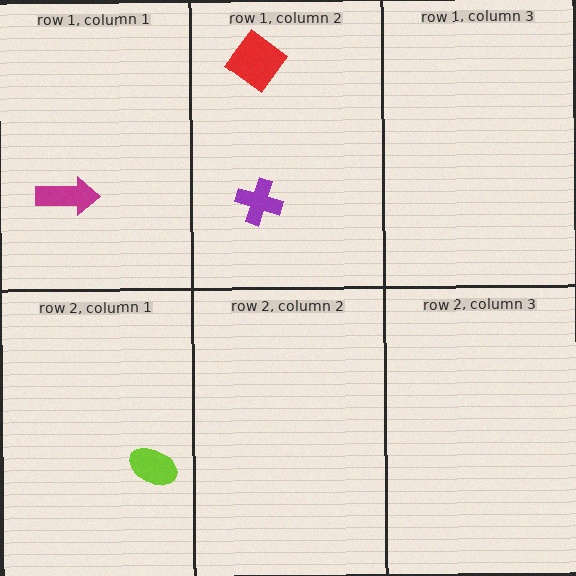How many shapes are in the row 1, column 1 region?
1.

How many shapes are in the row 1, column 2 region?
2.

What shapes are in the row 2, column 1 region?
The lime ellipse.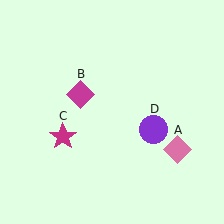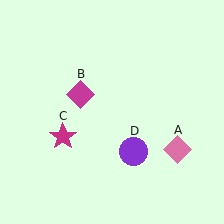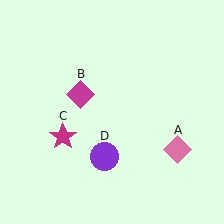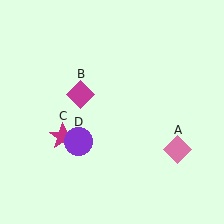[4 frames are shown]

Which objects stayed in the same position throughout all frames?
Pink diamond (object A) and magenta diamond (object B) and magenta star (object C) remained stationary.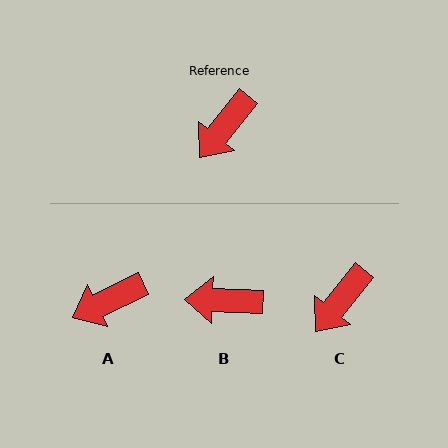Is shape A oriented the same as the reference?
No, it is off by about 25 degrees.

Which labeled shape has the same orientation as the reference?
C.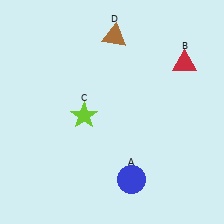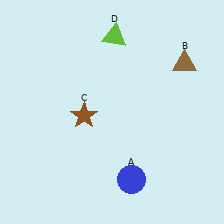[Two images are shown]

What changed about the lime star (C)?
In Image 1, C is lime. In Image 2, it changed to brown.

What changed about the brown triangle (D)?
In Image 1, D is brown. In Image 2, it changed to lime.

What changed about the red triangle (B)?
In Image 1, B is red. In Image 2, it changed to brown.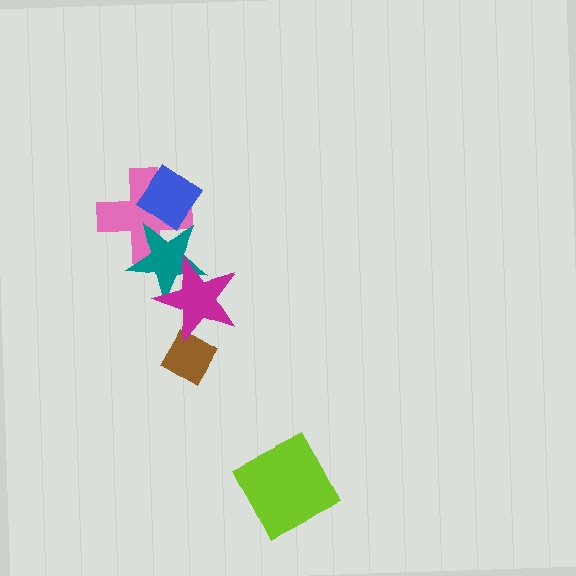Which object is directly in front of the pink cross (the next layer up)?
The teal star is directly in front of the pink cross.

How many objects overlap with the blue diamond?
2 objects overlap with the blue diamond.